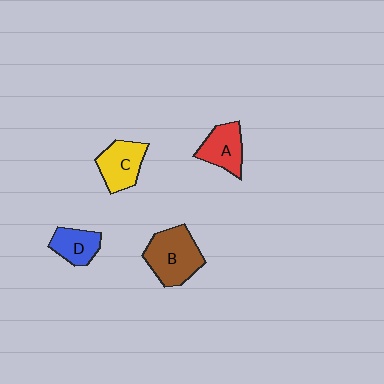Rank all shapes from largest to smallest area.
From largest to smallest: B (brown), C (yellow), A (red), D (blue).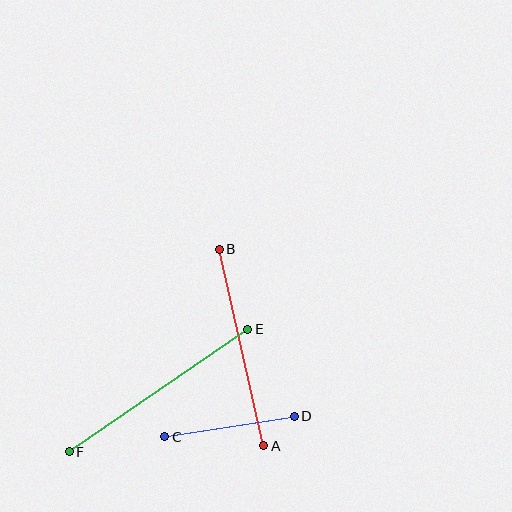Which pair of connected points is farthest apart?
Points E and F are farthest apart.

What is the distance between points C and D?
The distance is approximately 131 pixels.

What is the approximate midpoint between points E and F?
The midpoint is at approximately (159, 390) pixels.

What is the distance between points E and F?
The distance is approximately 217 pixels.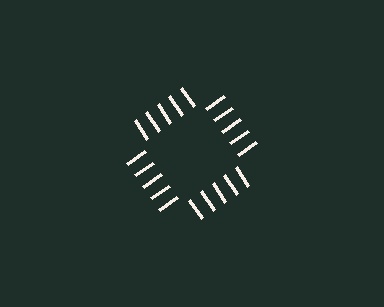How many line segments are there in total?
20 — 5 along each of the 4 edges.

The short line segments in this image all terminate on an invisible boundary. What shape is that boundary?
An illusory square — the line segments terminate on its edges but no continuous stroke is drawn.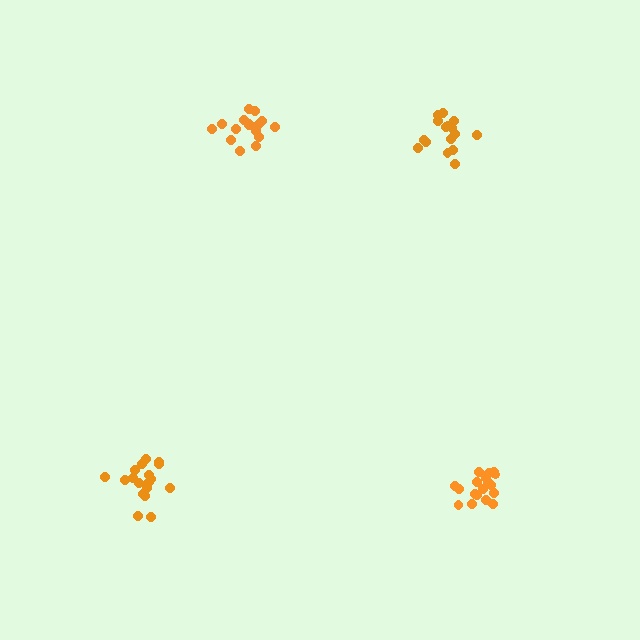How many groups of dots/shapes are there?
There are 4 groups.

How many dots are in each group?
Group 1: 16 dots, Group 2: 16 dots, Group 3: 18 dots, Group 4: 19 dots (69 total).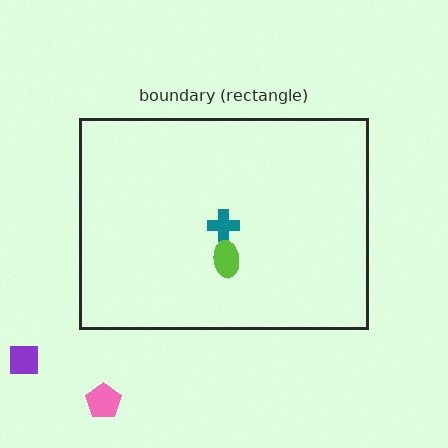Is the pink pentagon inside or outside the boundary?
Outside.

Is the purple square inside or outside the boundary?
Outside.